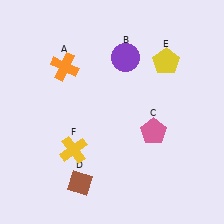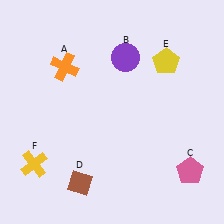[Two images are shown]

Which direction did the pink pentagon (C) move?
The pink pentagon (C) moved down.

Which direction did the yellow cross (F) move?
The yellow cross (F) moved left.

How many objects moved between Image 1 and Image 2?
2 objects moved between the two images.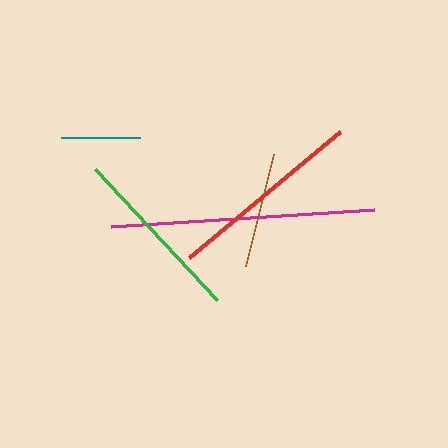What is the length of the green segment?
The green segment is approximately 179 pixels long.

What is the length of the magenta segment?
The magenta segment is approximately 264 pixels long.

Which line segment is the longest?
The magenta line is the longest at approximately 264 pixels.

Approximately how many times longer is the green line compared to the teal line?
The green line is approximately 2.3 times the length of the teal line.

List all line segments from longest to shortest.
From longest to shortest: magenta, red, green, brown, teal.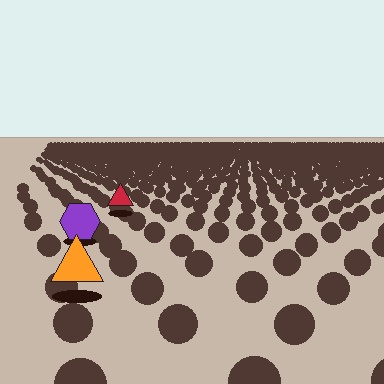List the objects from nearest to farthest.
From nearest to farthest: the orange triangle, the purple hexagon, the red triangle.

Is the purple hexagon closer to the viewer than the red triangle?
Yes. The purple hexagon is closer — you can tell from the texture gradient: the ground texture is coarser near it.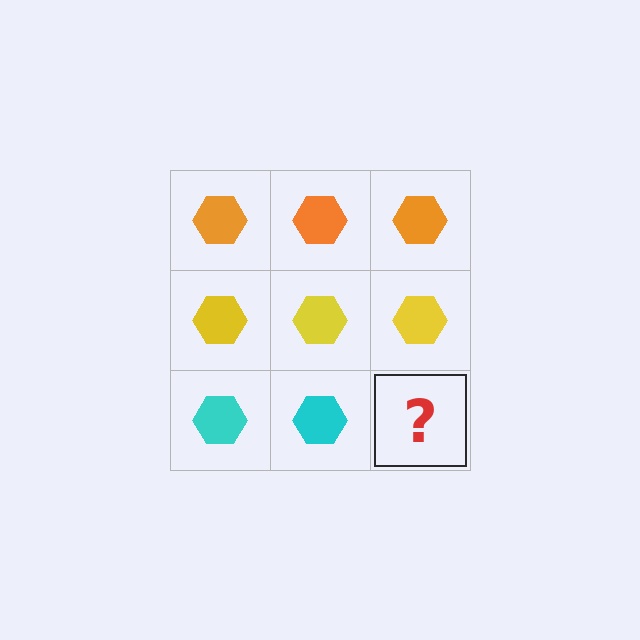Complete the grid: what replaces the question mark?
The question mark should be replaced with a cyan hexagon.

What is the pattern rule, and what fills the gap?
The rule is that each row has a consistent color. The gap should be filled with a cyan hexagon.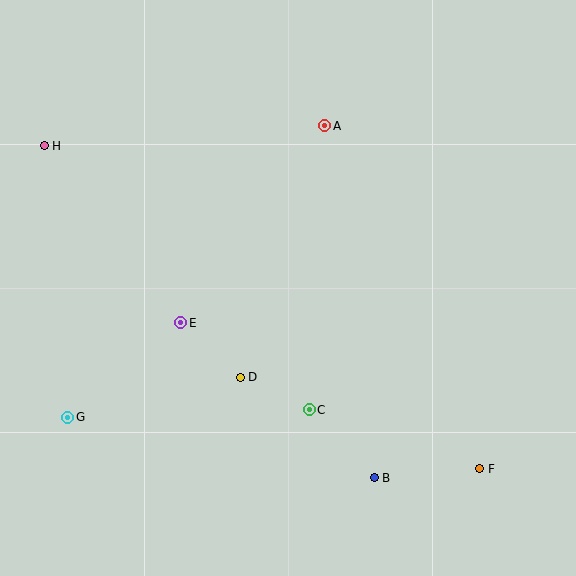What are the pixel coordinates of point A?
Point A is at (325, 126).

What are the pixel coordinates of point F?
Point F is at (480, 469).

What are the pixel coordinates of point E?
Point E is at (181, 323).